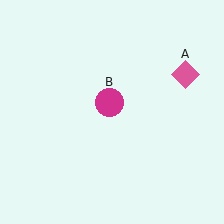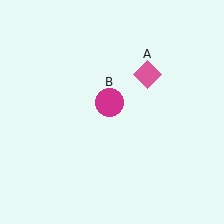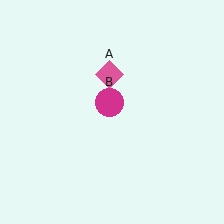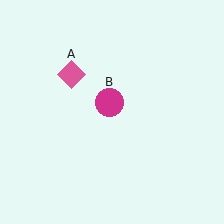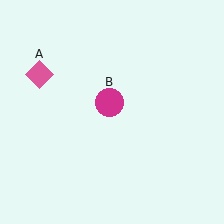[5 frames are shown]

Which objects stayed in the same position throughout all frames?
Magenta circle (object B) remained stationary.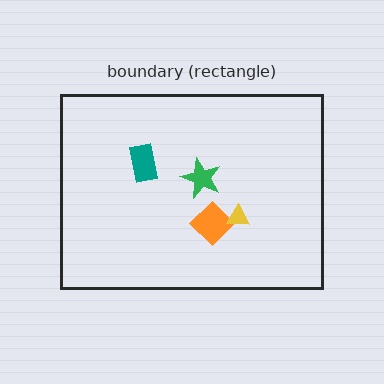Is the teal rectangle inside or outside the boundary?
Inside.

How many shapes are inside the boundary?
4 inside, 0 outside.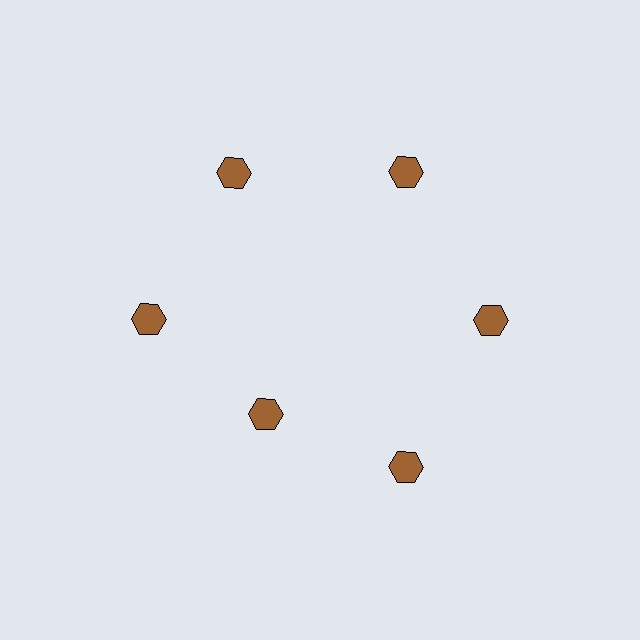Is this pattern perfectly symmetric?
No. The 6 brown hexagons are arranged in a ring, but one element near the 7 o'clock position is pulled inward toward the center, breaking the 6-fold rotational symmetry.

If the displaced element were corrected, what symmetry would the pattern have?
It would have 6-fold rotational symmetry — the pattern would map onto itself every 60 degrees.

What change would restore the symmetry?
The symmetry would be restored by moving it outward, back onto the ring so that all 6 hexagons sit at equal angles and equal distance from the center.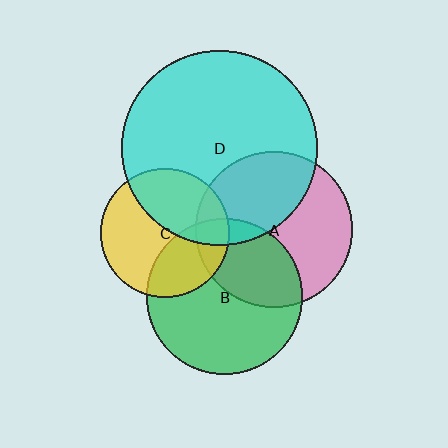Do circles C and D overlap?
Yes.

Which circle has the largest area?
Circle D (cyan).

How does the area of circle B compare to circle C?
Approximately 1.5 times.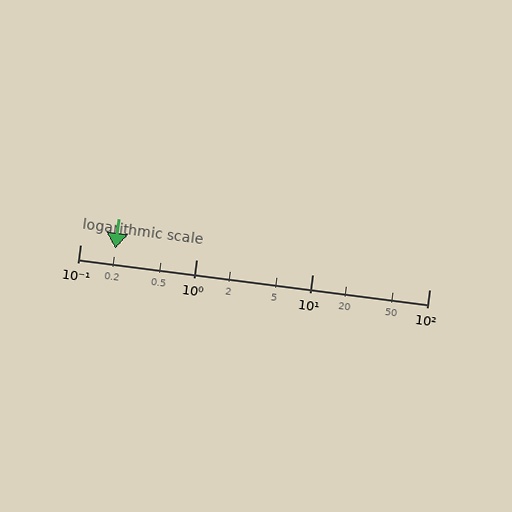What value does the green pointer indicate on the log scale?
The pointer indicates approximately 0.2.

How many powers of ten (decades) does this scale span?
The scale spans 3 decades, from 0.1 to 100.